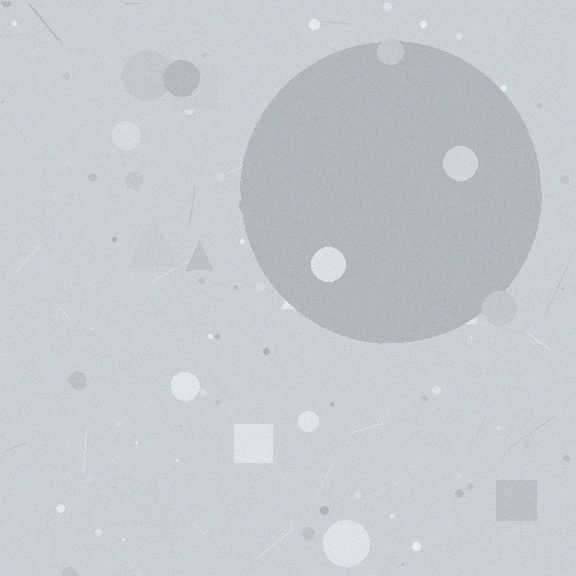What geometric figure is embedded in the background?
A circle is embedded in the background.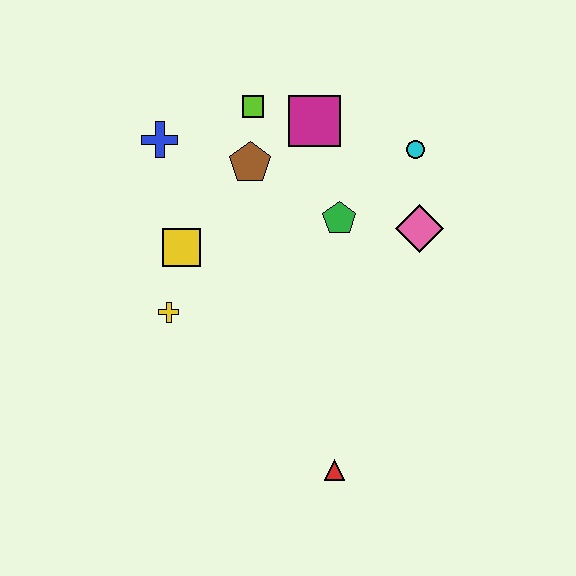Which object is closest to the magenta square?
The lime square is closest to the magenta square.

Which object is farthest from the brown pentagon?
The red triangle is farthest from the brown pentagon.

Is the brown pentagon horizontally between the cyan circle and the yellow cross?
Yes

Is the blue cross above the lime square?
No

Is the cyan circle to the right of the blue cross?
Yes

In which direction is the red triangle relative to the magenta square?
The red triangle is below the magenta square.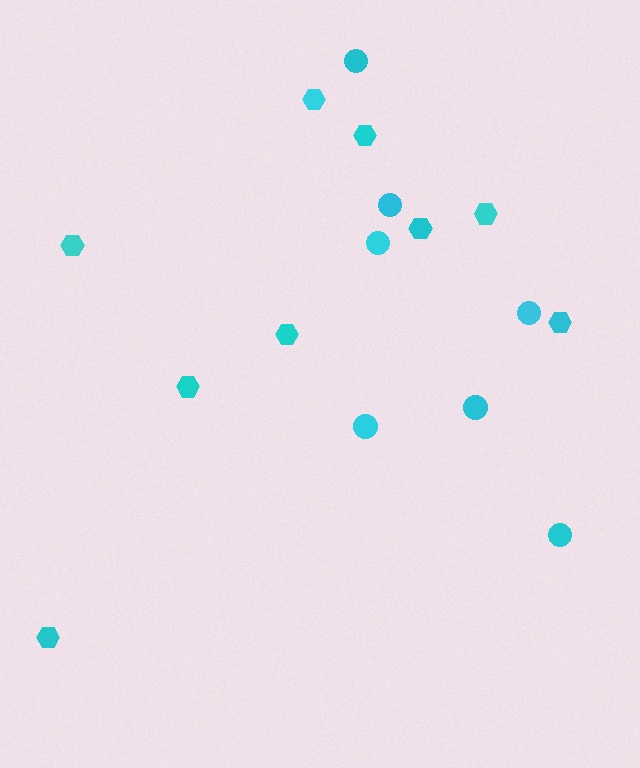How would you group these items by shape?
There are 2 groups: one group of hexagons (9) and one group of circles (7).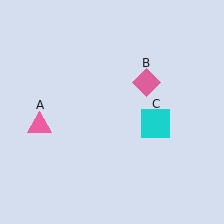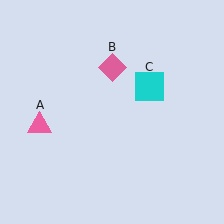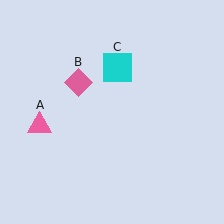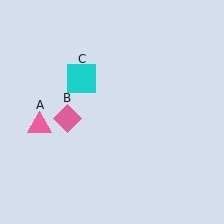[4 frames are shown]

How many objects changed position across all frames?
2 objects changed position: pink diamond (object B), cyan square (object C).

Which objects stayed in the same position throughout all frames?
Pink triangle (object A) remained stationary.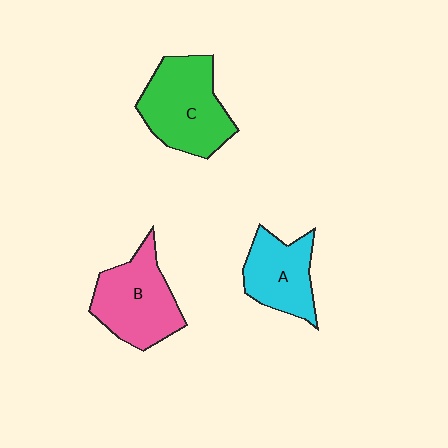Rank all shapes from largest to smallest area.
From largest to smallest: C (green), B (pink), A (cyan).